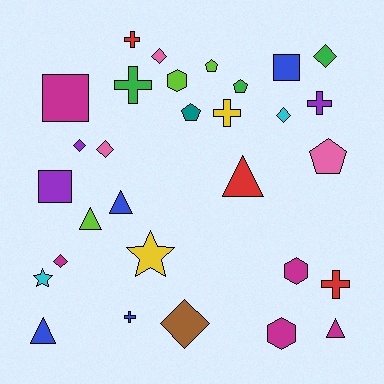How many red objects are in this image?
There are 3 red objects.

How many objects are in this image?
There are 30 objects.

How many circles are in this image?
There are no circles.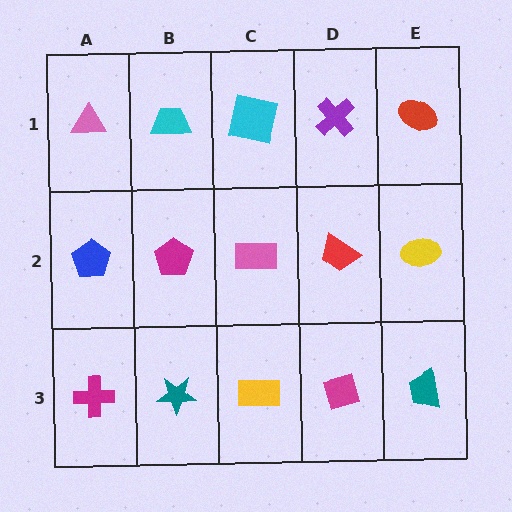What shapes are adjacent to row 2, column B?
A cyan trapezoid (row 1, column B), a teal star (row 3, column B), a blue pentagon (row 2, column A), a pink rectangle (row 2, column C).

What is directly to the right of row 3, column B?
A yellow rectangle.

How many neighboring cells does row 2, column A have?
3.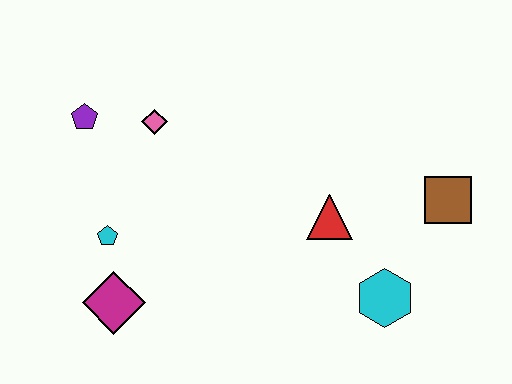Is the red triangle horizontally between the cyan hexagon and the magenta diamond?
Yes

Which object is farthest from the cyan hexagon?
The purple pentagon is farthest from the cyan hexagon.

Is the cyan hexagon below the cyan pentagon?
Yes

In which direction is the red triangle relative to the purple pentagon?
The red triangle is to the right of the purple pentagon.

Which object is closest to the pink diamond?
The purple pentagon is closest to the pink diamond.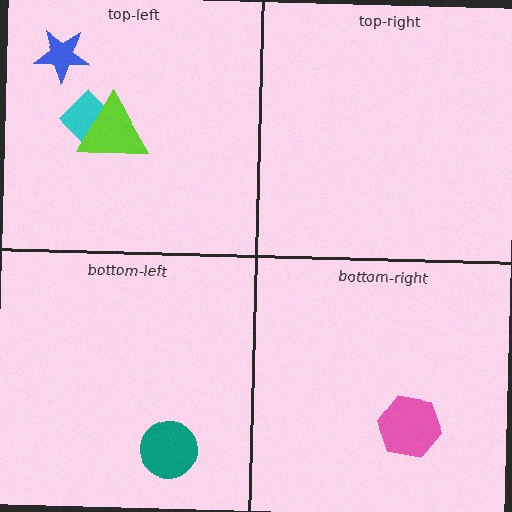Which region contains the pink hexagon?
The bottom-right region.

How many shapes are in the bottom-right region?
1.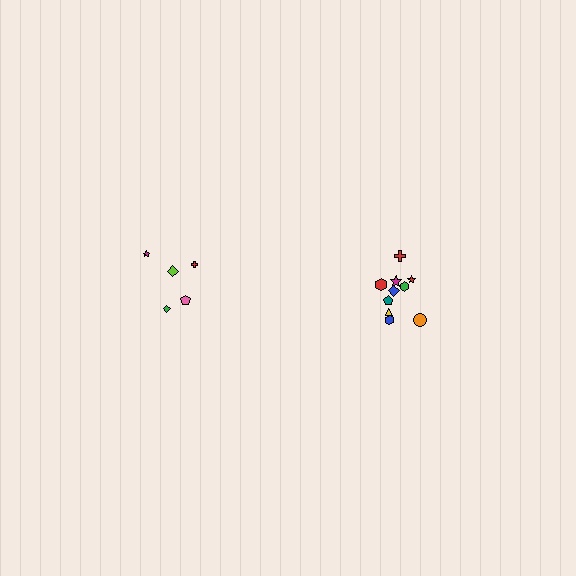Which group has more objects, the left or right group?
The right group.